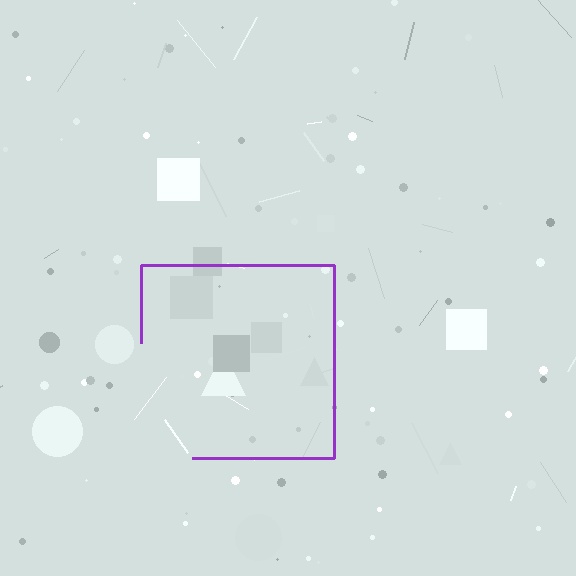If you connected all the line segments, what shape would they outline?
They would outline a square.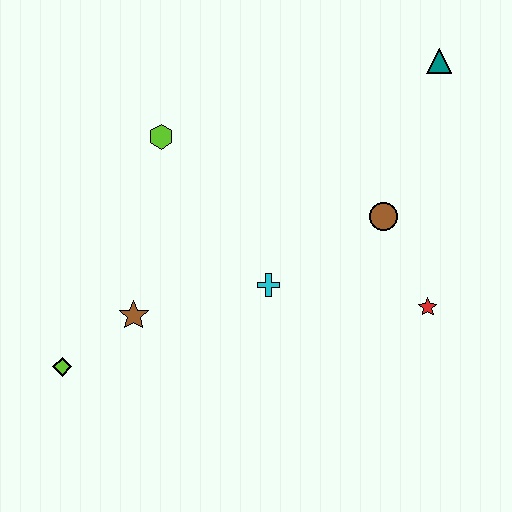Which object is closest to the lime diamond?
The brown star is closest to the lime diamond.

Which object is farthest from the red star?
The lime diamond is farthest from the red star.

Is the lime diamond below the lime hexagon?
Yes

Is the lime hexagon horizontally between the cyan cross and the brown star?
Yes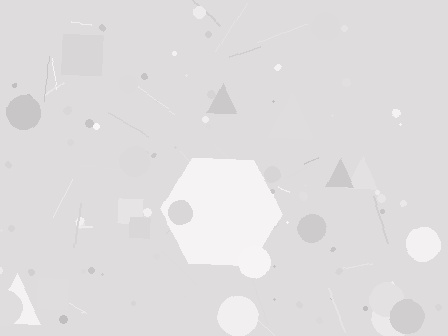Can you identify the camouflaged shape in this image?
The camouflaged shape is a hexagon.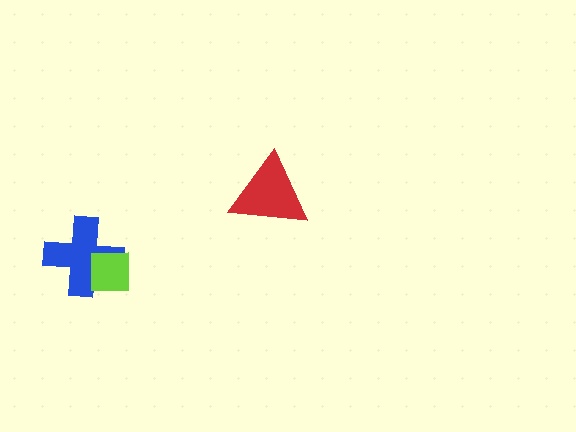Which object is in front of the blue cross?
The lime square is in front of the blue cross.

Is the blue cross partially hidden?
Yes, it is partially covered by another shape.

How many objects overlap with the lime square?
1 object overlaps with the lime square.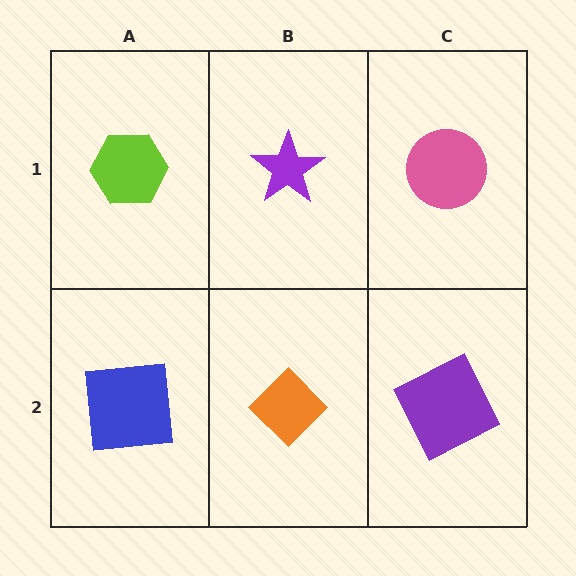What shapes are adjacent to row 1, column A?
A blue square (row 2, column A), a purple star (row 1, column B).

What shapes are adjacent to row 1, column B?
An orange diamond (row 2, column B), a lime hexagon (row 1, column A), a pink circle (row 1, column C).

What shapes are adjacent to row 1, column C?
A purple square (row 2, column C), a purple star (row 1, column B).